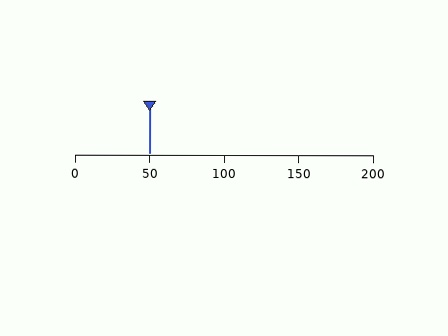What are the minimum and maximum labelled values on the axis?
The axis runs from 0 to 200.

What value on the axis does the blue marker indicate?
The marker indicates approximately 50.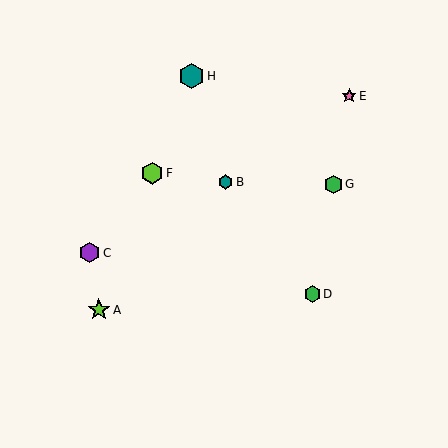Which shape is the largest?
The teal hexagon (labeled H) is the largest.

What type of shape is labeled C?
Shape C is a purple hexagon.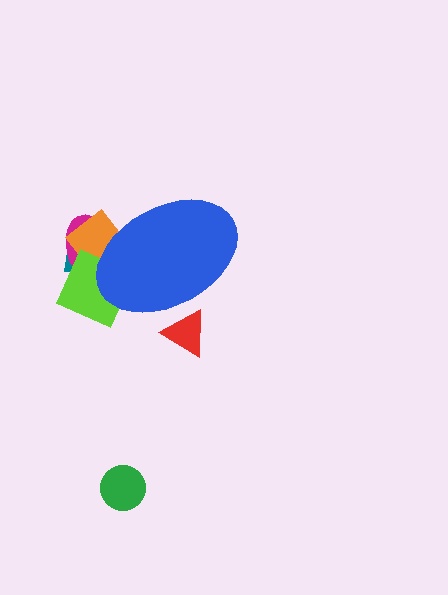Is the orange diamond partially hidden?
Yes, the orange diamond is partially hidden behind the blue ellipse.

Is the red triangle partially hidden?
Yes, the red triangle is partially hidden behind the blue ellipse.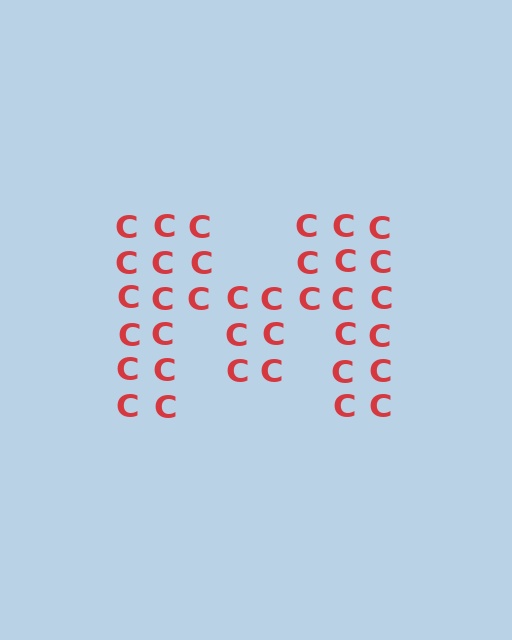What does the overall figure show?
The overall figure shows the letter M.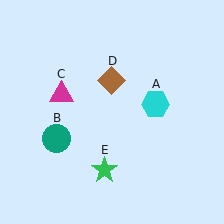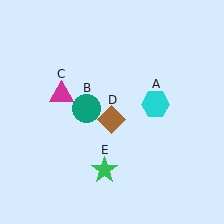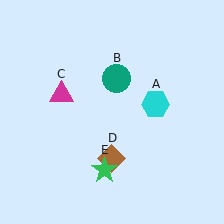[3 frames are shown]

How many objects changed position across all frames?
2 objects changed position: teal circle (object B), brown diamond (object D).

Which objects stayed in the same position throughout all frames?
Cyan hexagon (object A) and magenta triangle (object C) and green star (object E) remained stationary.